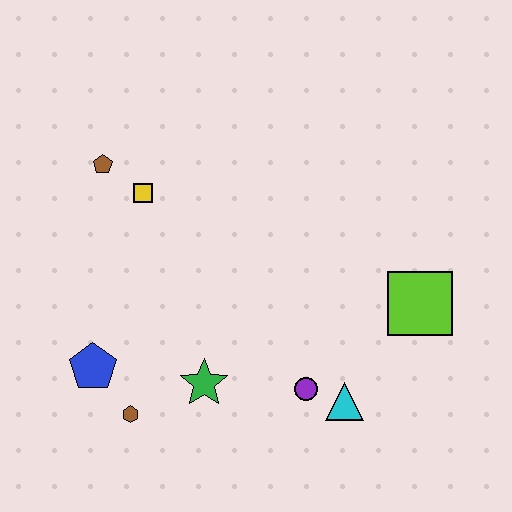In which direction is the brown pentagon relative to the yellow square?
The brown pentagon is to the left of the yellow square.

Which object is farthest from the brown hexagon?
The lime square is farthest from the brown hexagon.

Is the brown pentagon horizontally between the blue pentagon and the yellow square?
Yes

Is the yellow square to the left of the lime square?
Yes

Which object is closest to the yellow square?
The brown pentagon is closest to the yellow square.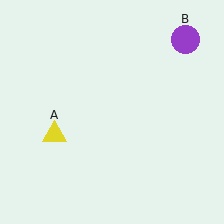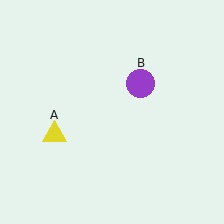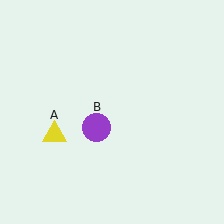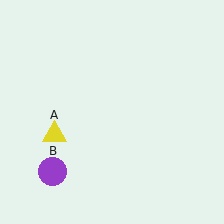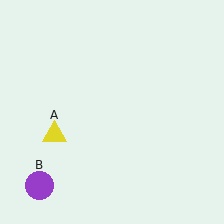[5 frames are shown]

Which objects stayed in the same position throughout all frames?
Yellow triangle (object A) remained stationary.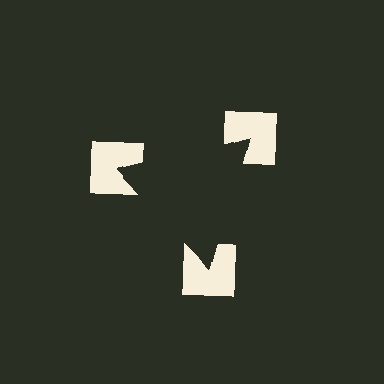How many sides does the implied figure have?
3 sides.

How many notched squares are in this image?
There are 3 — one at each vertex of the illusory triangle.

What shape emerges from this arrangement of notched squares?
An illusory triangle — its edges are inferred from the aligned wedge cuts in the notched squares, not physically drawn.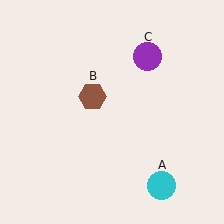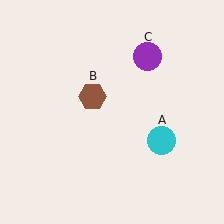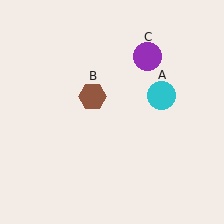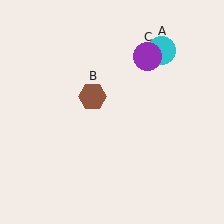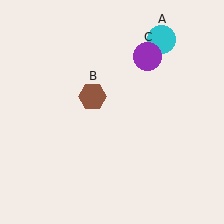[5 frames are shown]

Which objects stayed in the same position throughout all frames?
Brown hexagon (object B) and purple circle (object C) remained stationary.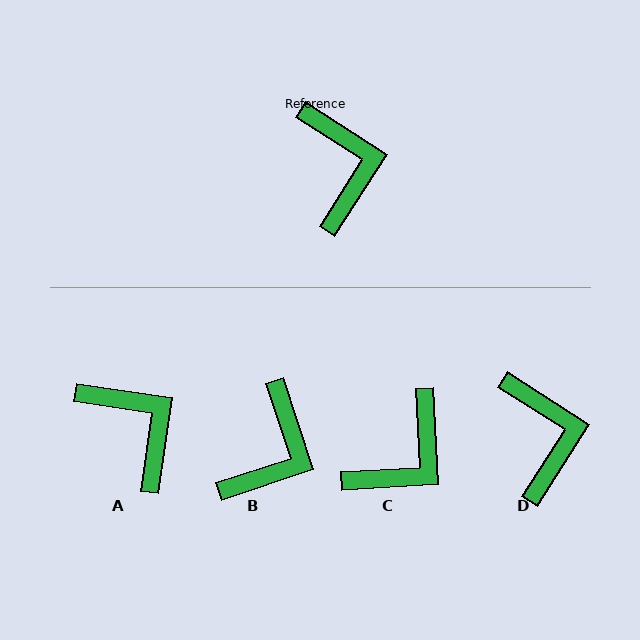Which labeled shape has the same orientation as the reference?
D.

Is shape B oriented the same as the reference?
No, it is off by about 39 degrees.